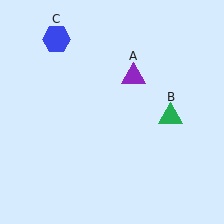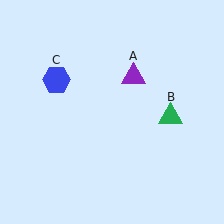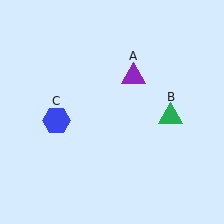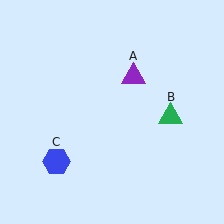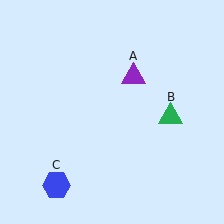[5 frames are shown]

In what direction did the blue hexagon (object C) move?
The blue hexagon (object C) moved down.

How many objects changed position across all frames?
1 object changed position: blue hexagon (object C).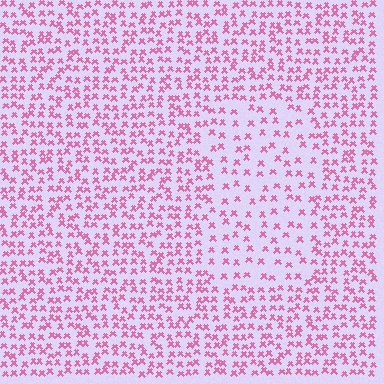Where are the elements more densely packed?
The elements are more densely packed outside the rectangle boundary.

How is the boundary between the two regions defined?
The boundary is defined by a change in element density (approximately 1.9x ratio). All elements are the same color, size, and shape.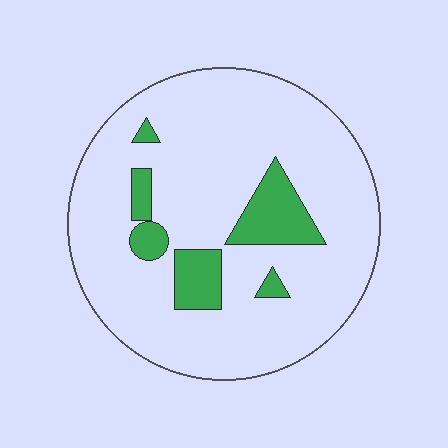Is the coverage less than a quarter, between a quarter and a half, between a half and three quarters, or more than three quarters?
Less than a quarter.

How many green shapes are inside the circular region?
6.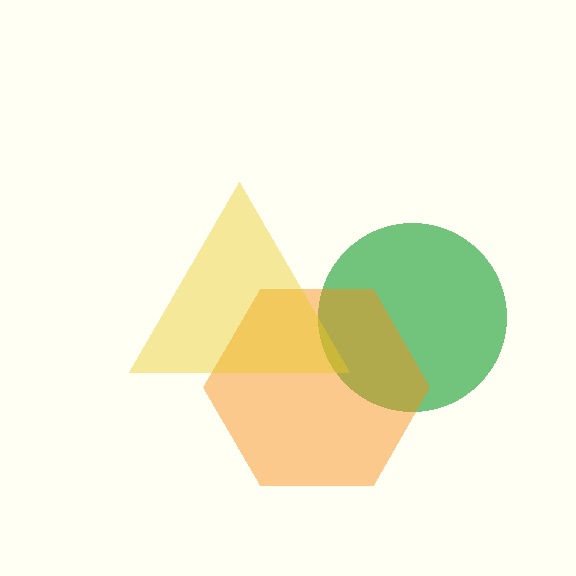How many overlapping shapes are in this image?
There are 3 overlapping shapes in the image.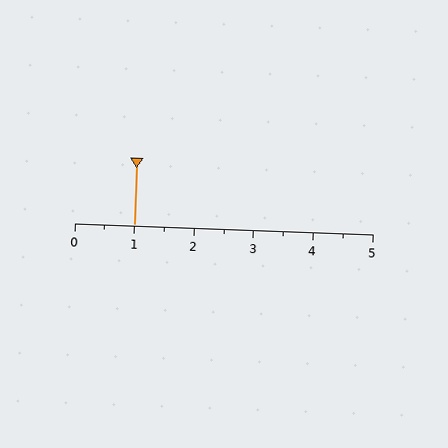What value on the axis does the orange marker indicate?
The marker indicates approximately 1.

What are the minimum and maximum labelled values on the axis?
The axis runs from 0 to 5.